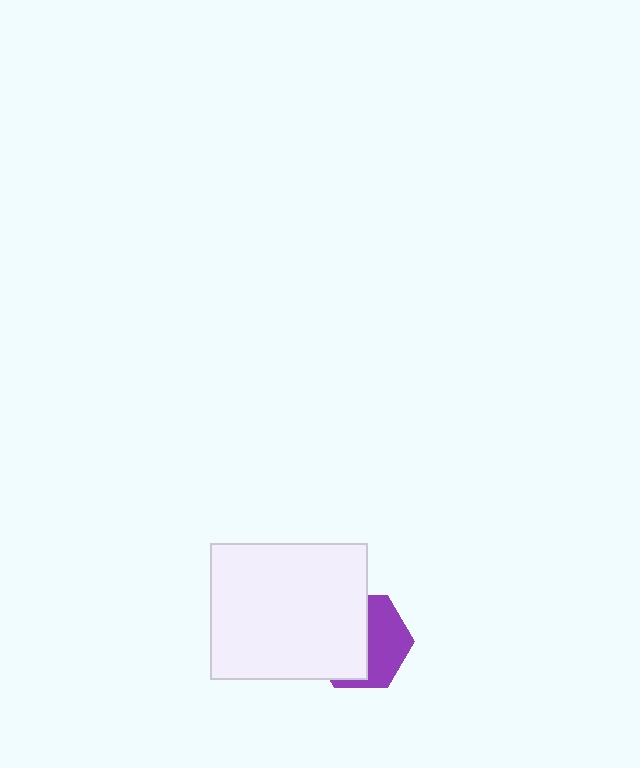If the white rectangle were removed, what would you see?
You would see the complete purple hexagon.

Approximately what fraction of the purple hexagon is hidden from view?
Roughly 54% of the purple hexagon is hidden behind the white rectangle.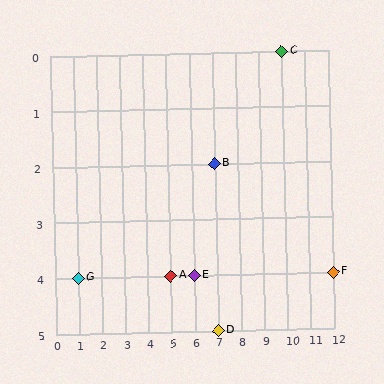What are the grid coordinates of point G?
Point G is at grid coordinates (1, 4).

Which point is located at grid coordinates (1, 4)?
Point G is at (1, 4).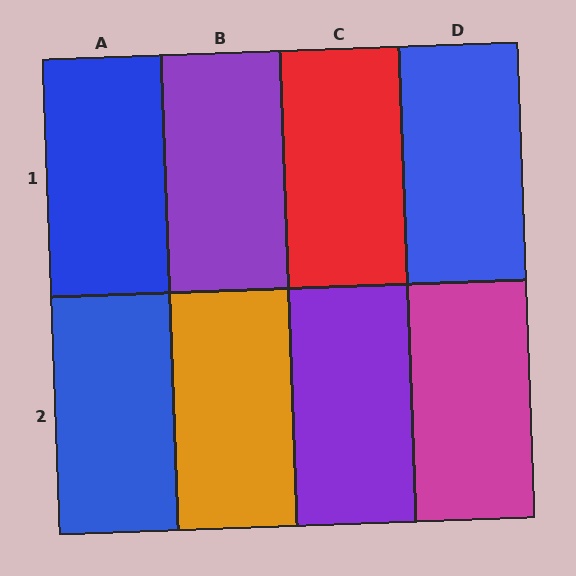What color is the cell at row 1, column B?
Purple.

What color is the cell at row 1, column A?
Blue.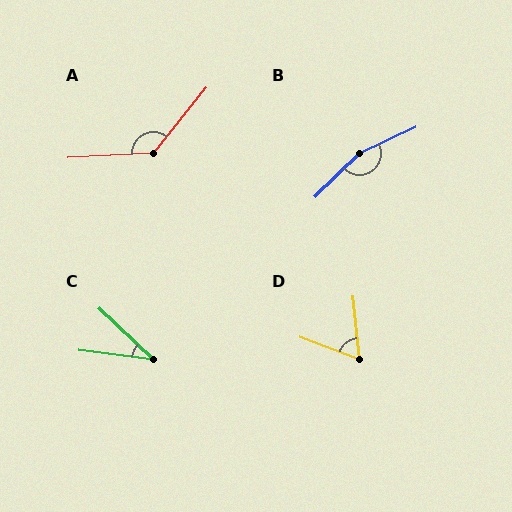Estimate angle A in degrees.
Approximately 132 degrees.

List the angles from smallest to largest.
C (36°), D (63°), A (132°), B (161°).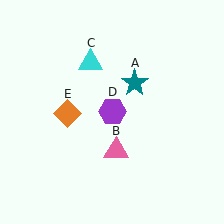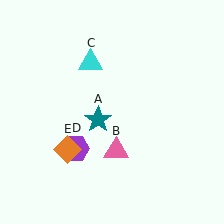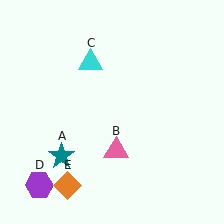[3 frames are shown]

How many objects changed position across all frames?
3 objects changed position: teal star (object A), purple hexagon (object D), orange diamond (object E).